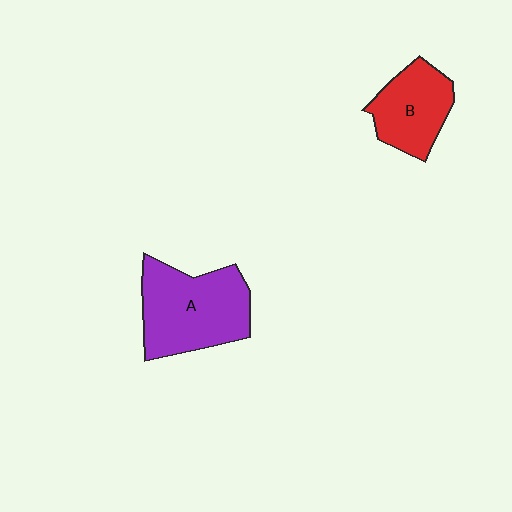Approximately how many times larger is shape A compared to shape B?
Approximately 1.5 times.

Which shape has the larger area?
Shape A (purple).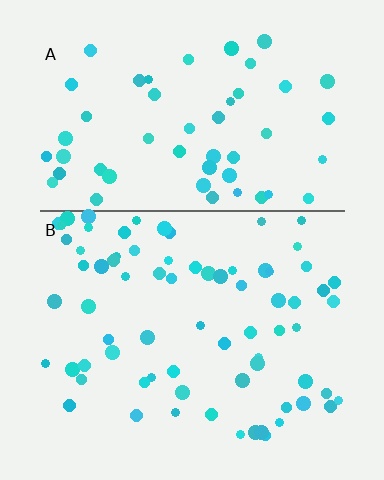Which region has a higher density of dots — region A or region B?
B (the bottom).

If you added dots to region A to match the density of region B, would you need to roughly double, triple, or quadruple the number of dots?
Approximately double.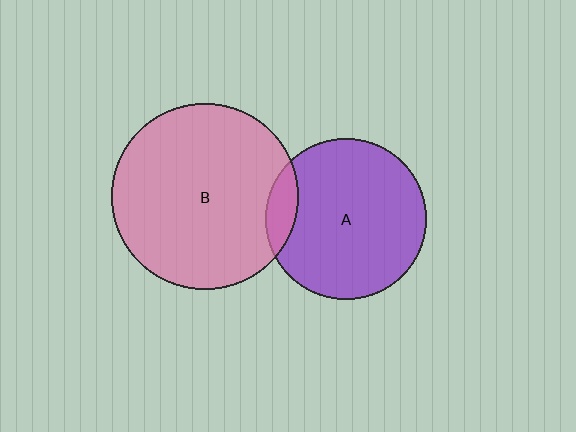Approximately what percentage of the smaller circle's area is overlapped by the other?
Approximately 10%.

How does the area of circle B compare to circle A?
Approximately 1.3 times.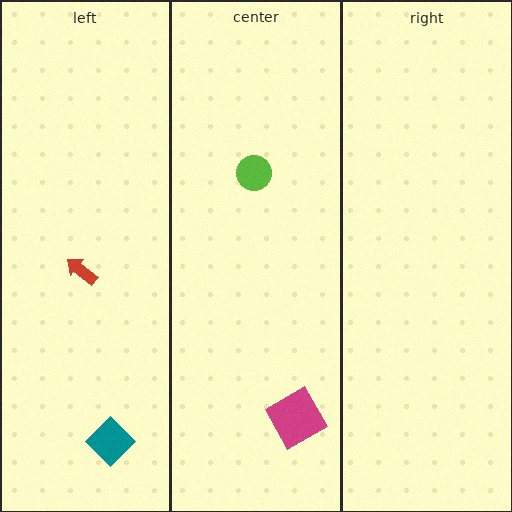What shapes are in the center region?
The lime circle, the magenta diamond.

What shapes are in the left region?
The red arrow, the teal diamond.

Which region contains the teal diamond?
The left region.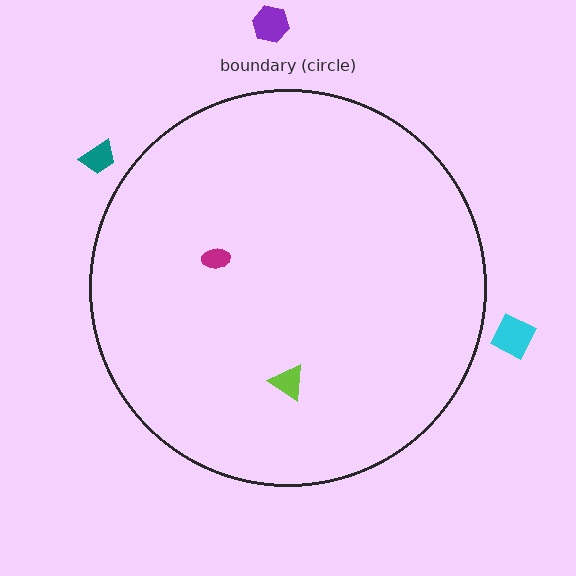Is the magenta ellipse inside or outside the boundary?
Inside.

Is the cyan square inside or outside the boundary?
Outside.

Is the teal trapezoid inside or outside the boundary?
Outside.